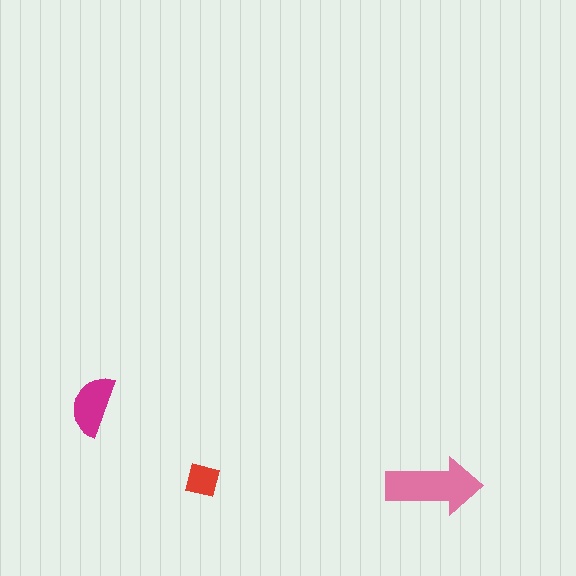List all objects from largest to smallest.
The pink arrow, the magenta semicircle, the red square.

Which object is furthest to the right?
The pink arrow is rightmost.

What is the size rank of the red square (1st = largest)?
3rd.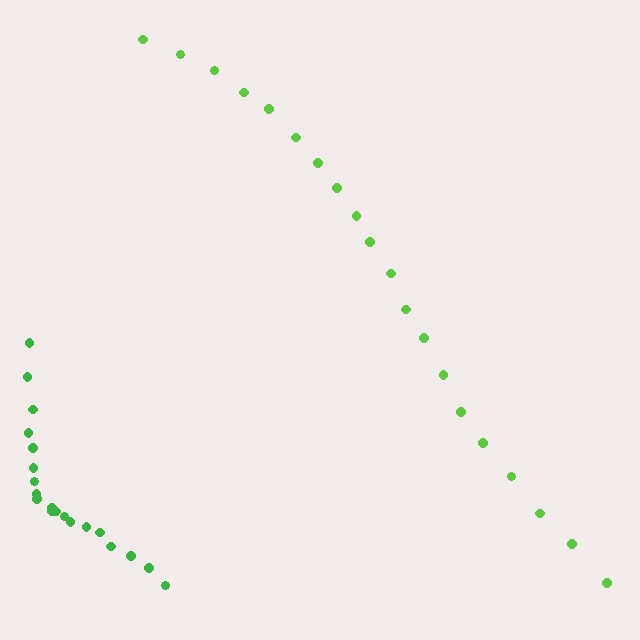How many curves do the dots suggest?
There are 2 distinct paths.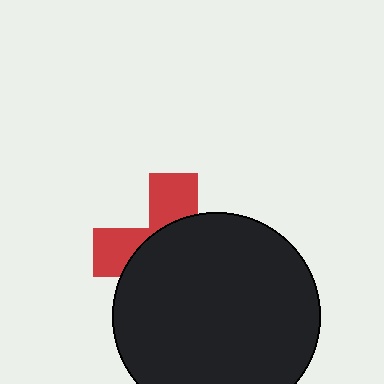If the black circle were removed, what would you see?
You would see the complete red cross.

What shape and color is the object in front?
The object in front is a black circle.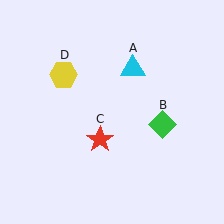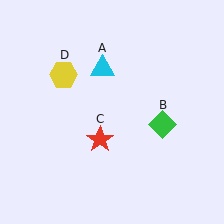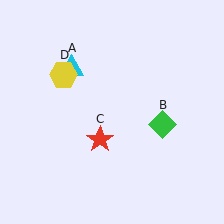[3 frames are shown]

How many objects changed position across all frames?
1 object changed position: cyan triangle (object A).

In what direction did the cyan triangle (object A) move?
The cyan triangle (object A) moved left.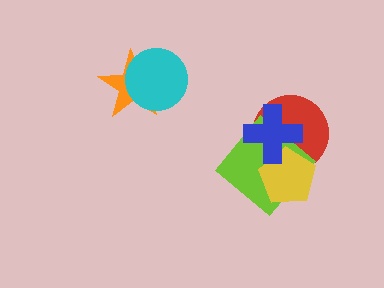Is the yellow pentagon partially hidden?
Yes, it is partially covered by another shape.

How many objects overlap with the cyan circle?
1 object overlaps with the cyan circle.